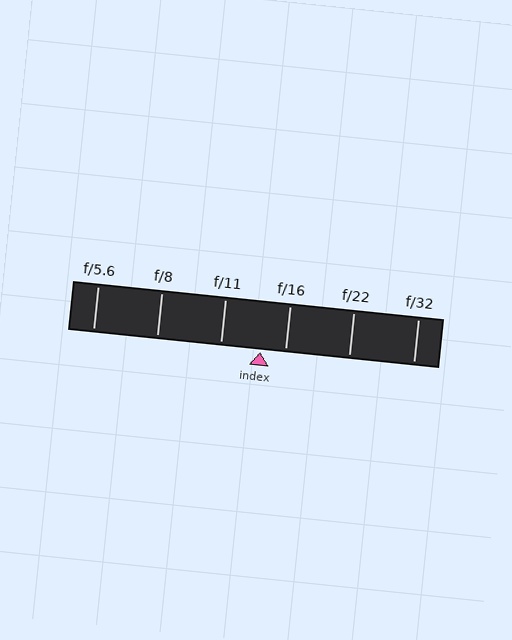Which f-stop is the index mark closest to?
The index mark is closest to f/16.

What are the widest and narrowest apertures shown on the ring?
The widest aperture shown is f/5.6 and the narrowest is f/32.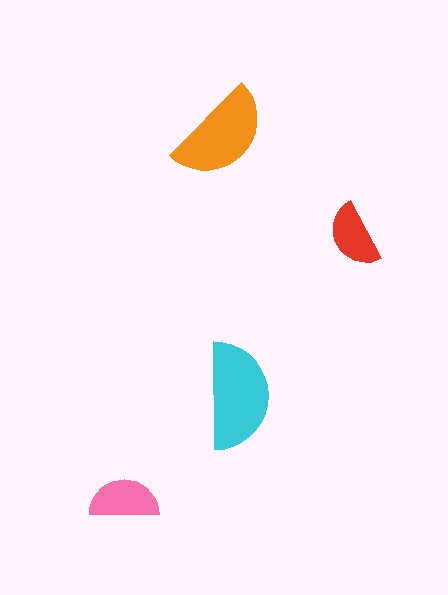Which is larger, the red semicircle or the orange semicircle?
The orange one.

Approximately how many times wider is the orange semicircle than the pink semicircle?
About 1.5 times wider.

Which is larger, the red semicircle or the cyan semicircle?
The cyan one.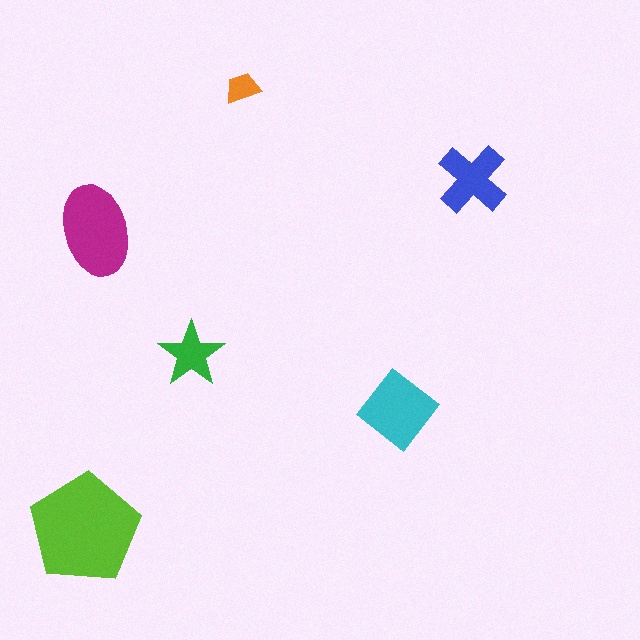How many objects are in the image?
There are 6 objects in the image.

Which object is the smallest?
The orange trapezoid.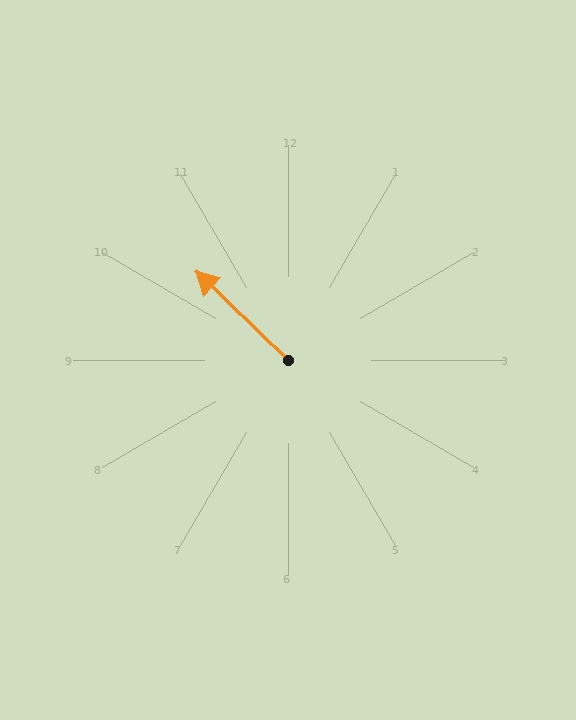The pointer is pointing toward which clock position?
Roughly 10 o'clock.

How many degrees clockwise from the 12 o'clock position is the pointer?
Approximately 314 degrees.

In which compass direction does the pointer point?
Northwest.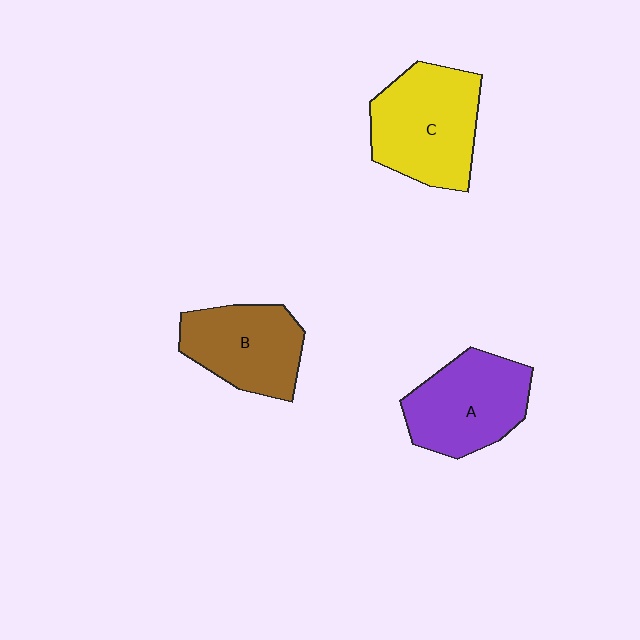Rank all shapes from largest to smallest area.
From largest to smallest: C (yellow), A (purple), B (brown).